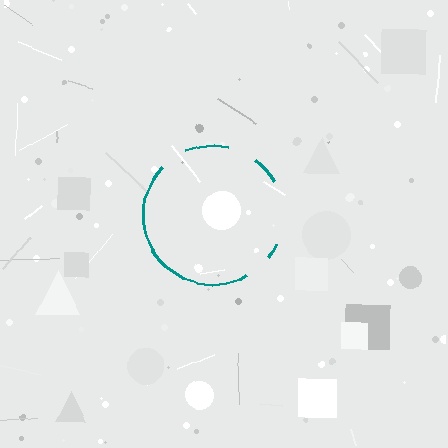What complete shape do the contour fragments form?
The contour fragments form a circle.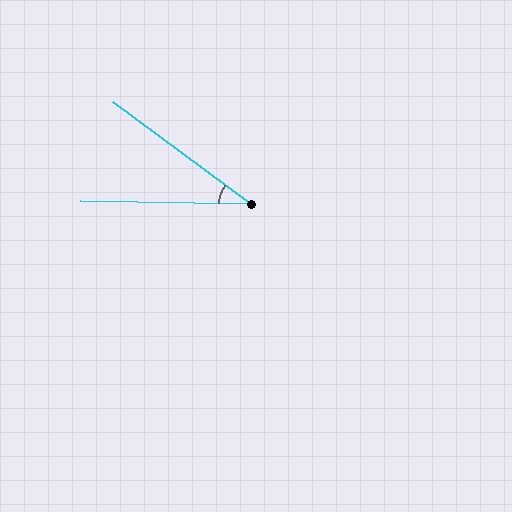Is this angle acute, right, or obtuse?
It is acute.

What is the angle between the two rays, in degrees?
Approximately 35 degrees.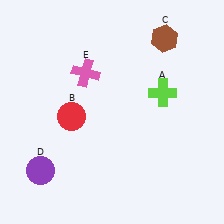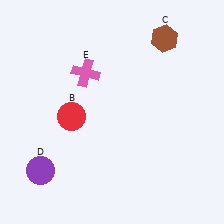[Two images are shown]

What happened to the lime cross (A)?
The lime cross (A) was removed in Image 2. It was in the top-right area of Image 1.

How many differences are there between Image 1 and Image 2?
There is 1 difference between the two images.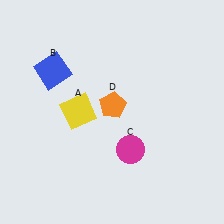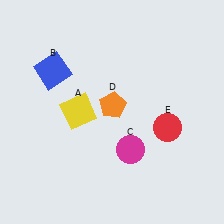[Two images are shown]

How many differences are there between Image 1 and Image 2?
There is 1 difference between the two images.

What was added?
A red circle (E) was added in Image 2.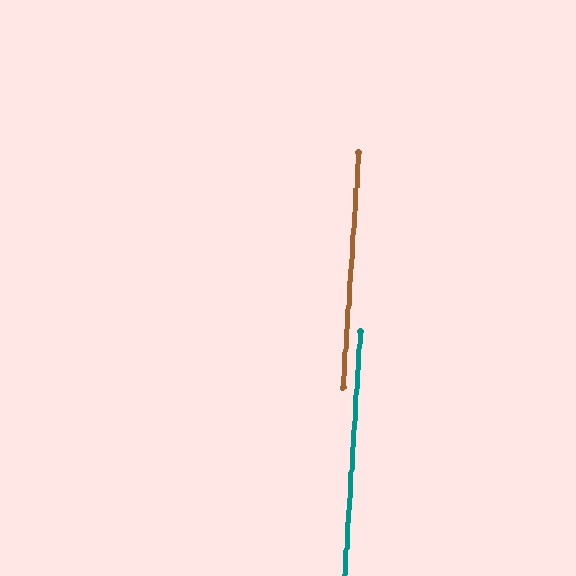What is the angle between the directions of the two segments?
Approximately 0 degrees.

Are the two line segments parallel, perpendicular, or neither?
Parallel — their directions differ by only 0.3°.